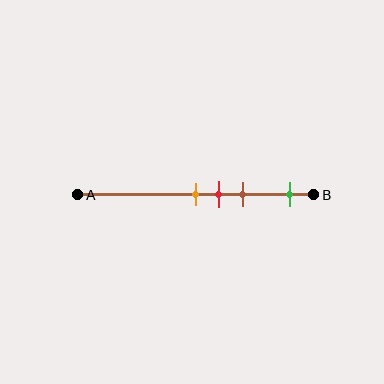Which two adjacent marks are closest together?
The orange and red marks are the closest adjacent pair.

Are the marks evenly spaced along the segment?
No, the marks are not evenly spaced.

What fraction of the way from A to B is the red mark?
The red mark is approximately 60% (0.6) of the way from A to B.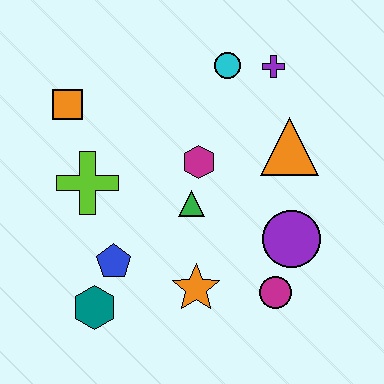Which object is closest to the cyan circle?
The purple cross is closest to the cyan circle.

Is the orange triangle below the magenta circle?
No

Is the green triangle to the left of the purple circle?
Yes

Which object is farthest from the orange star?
The purple cross is farthest from the orange star.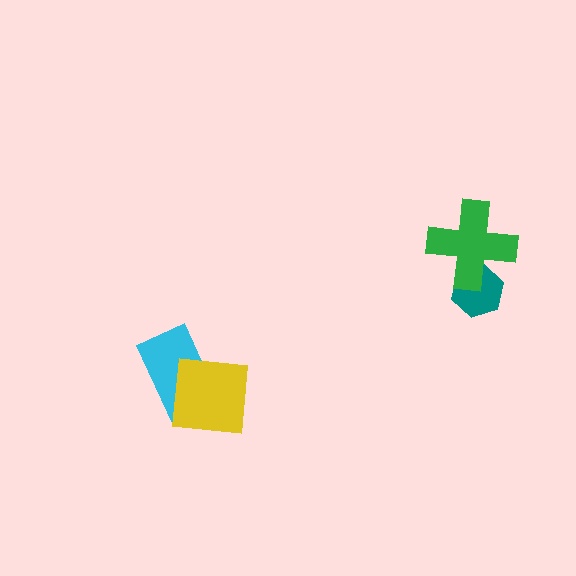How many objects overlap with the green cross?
1 object overlaps with the green cross.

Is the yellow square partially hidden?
No, no other shape covers it.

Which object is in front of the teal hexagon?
The green cross is in front of the teal hexagon.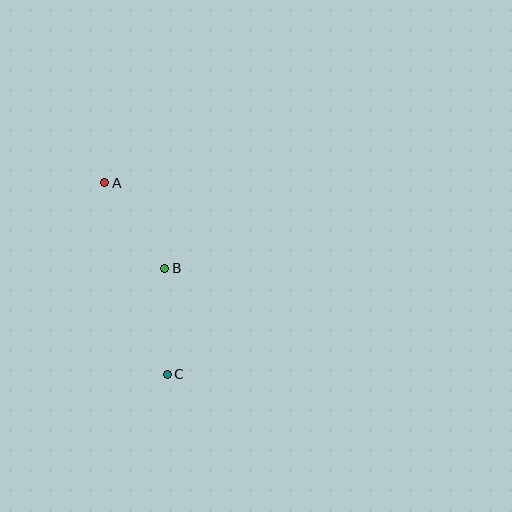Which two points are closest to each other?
Points A and B are closest to each other.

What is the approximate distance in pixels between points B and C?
The distance between B and C is approximately 106 pixels.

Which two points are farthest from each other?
Points A and C are farthest from each other.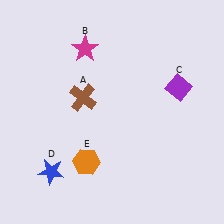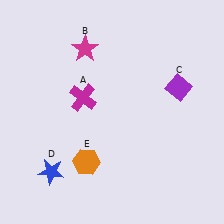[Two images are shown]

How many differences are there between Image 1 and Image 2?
There is 1 difference between the two images.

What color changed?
The cross (A) changed from brown in Image 1 to magenta in Image 2.